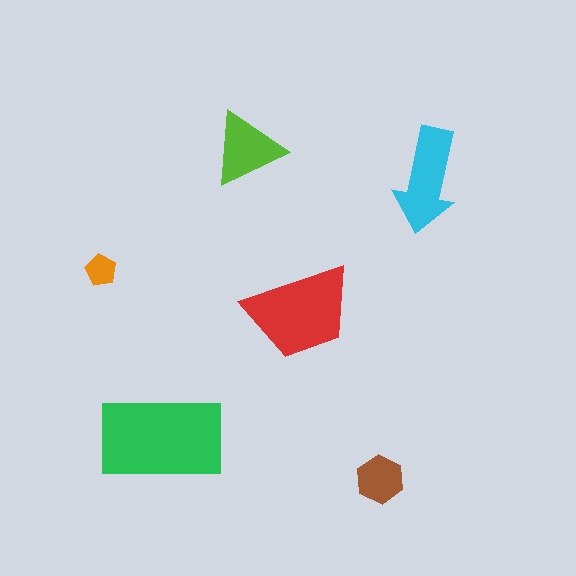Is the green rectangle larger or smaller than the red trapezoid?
Larger.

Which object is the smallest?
The orange pentagon.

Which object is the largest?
The green rectangle.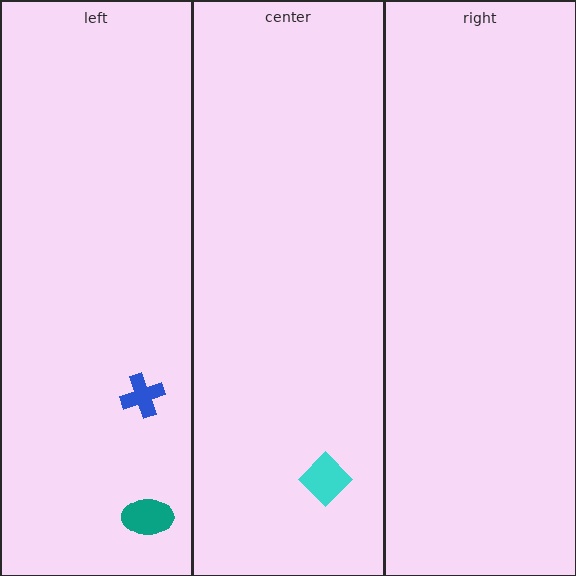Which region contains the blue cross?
The left region.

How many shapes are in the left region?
2.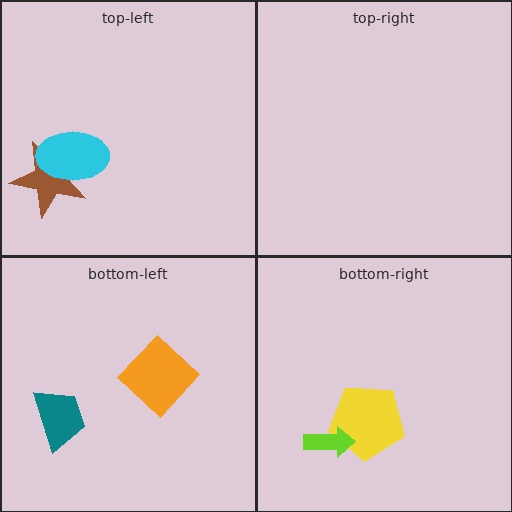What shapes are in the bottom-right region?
The yellow pentagon, the lime arrow.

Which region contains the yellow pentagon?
The bottom-right region.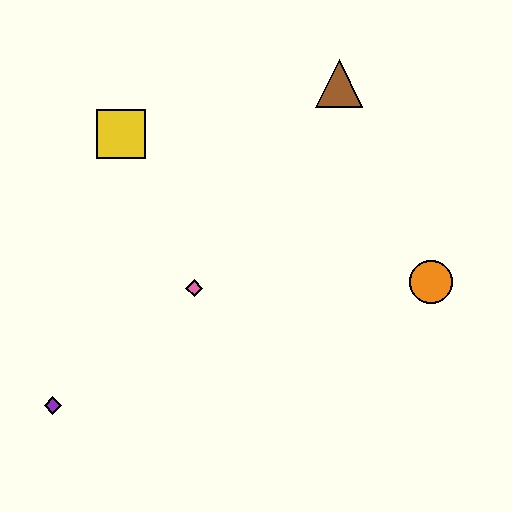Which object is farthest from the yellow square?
The orange circle is farthest from the yellow square.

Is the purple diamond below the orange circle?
Yes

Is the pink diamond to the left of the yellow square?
No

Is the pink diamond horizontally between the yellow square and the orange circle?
Yes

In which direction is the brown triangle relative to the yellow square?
The brown triangle is to the right of the yellow square.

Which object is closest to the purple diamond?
The pink diamond is closest to the purple diamond.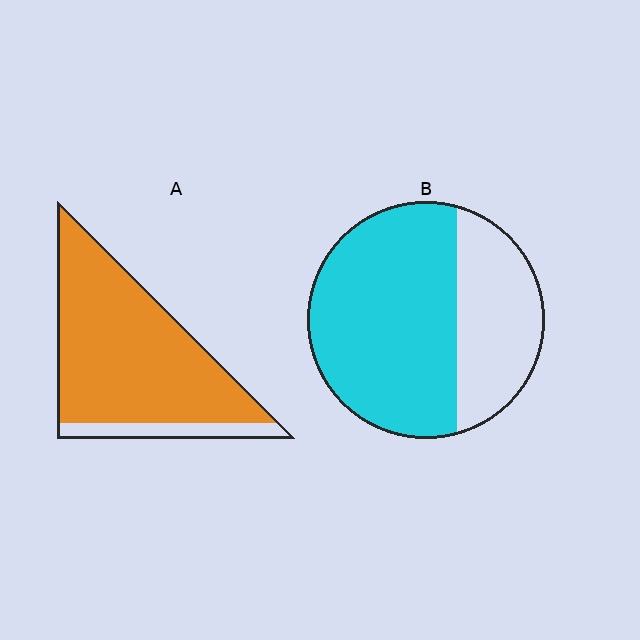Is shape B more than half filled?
Yes.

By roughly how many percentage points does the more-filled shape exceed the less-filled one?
By roughly 20 percentage points (A over B).